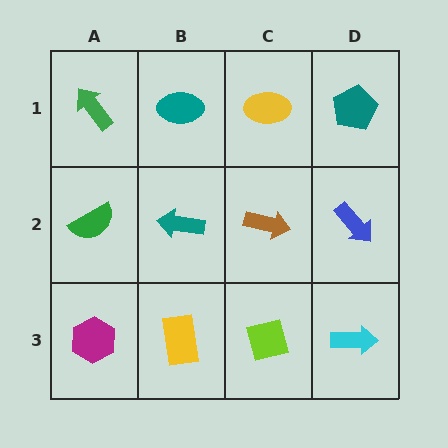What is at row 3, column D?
A cyan arrow.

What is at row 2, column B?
A teal arrow.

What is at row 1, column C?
A yellow ellipse.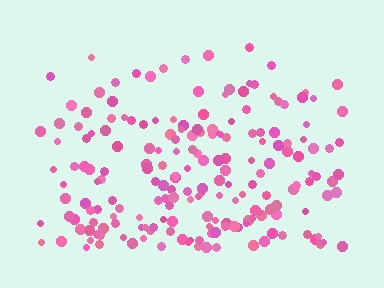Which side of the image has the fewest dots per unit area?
The top.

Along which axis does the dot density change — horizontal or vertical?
Vertical.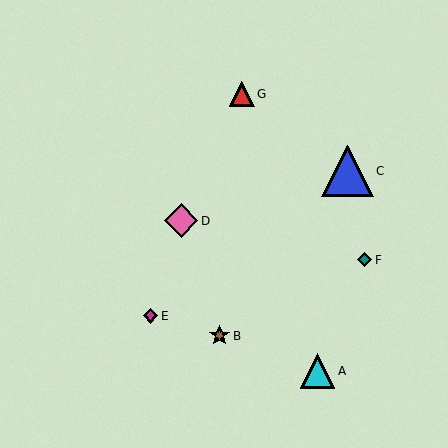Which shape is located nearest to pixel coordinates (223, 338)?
The brown star (labeled B) at (220, 336) is nearest to that location.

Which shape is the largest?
The blue triangle (labeled C) is the largest.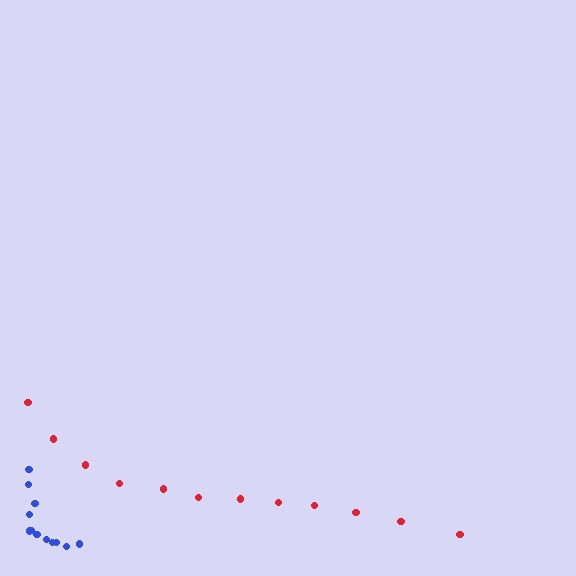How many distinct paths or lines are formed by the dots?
There are 2 distinct paths.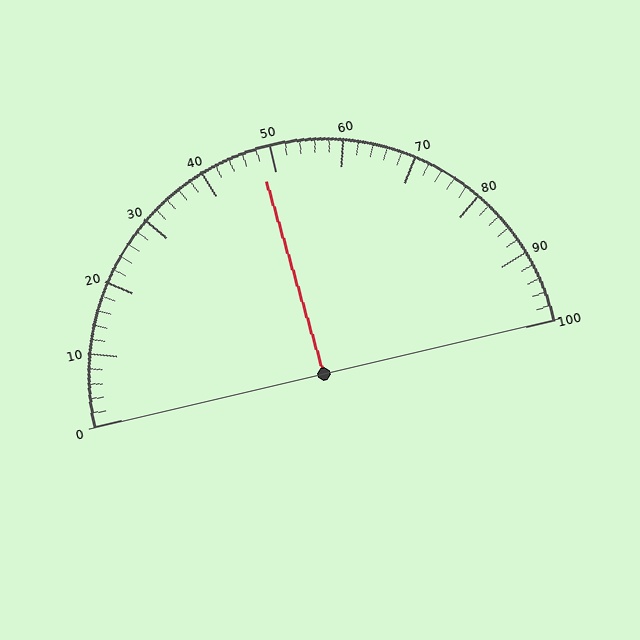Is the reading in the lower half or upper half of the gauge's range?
The reading is in the lower half of the range (0 to 100).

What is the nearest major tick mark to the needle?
The nearest major tick mark is 50.